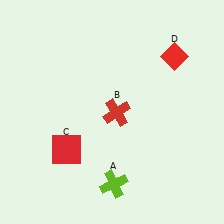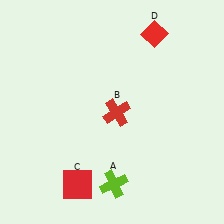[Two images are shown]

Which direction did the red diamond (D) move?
The red diamond (D) moved up.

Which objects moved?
The objects that moved are: the red square (C), the red diamond (D).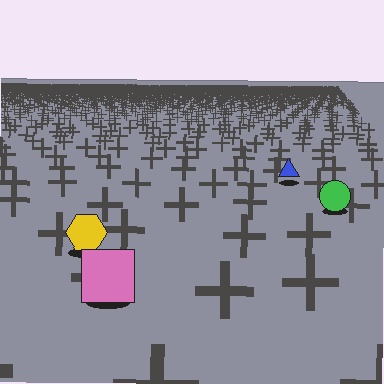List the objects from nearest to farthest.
From nearest to farthest: the pink square, the yellow hexagon, the green circle, the blue triangle.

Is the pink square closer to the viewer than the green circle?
Yes. The pink square is closer — you can tell from the texture gradient: the ground texture is coarser near it.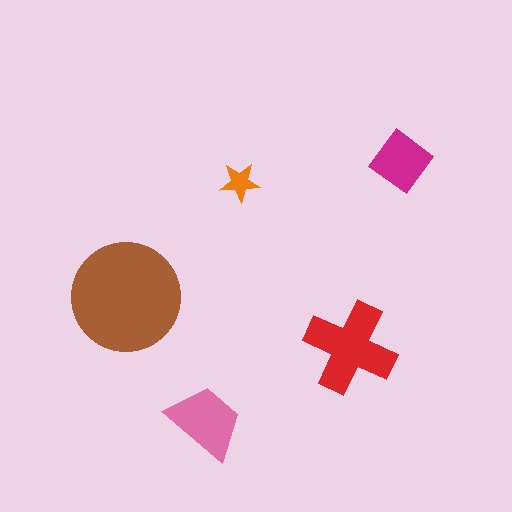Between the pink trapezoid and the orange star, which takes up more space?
The pink trapezoid.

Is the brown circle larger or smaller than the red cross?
Larger.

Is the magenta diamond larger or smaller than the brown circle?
Smaller.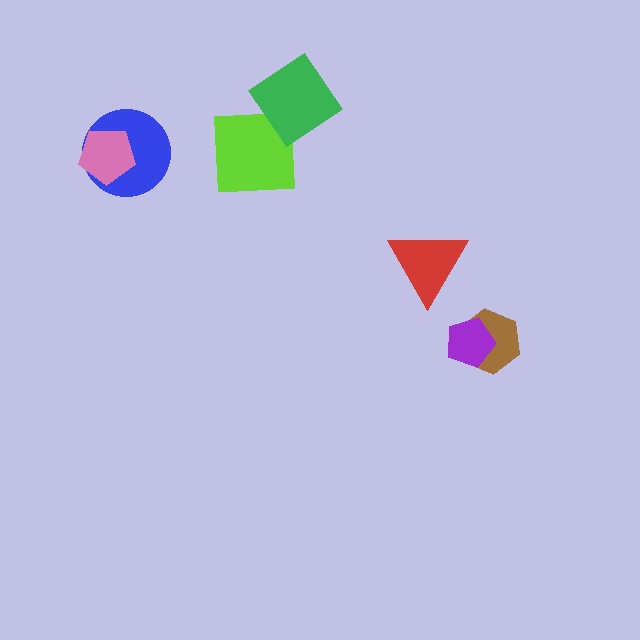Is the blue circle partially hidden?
Yes, it is partially covered by another shape.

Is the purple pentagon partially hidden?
No, no other shape covers it.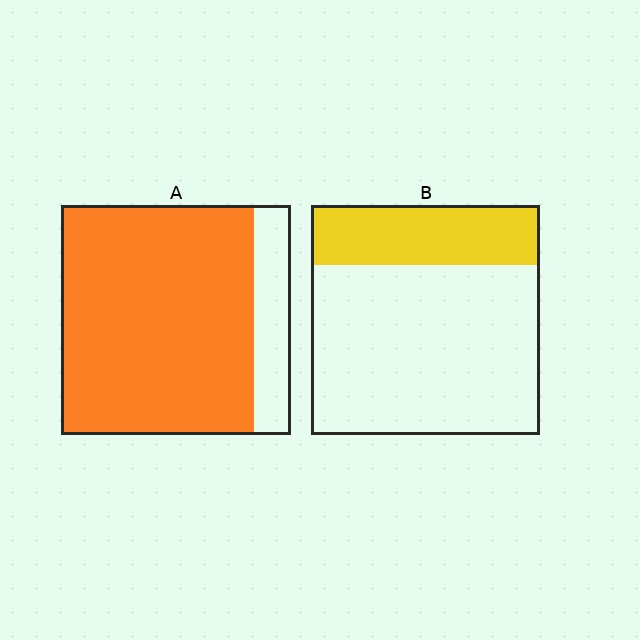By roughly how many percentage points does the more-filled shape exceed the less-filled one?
By roughly 60 percentage points (A over B).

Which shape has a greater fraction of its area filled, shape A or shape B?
Shape A.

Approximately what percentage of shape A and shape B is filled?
A is approximately 85% and B is approximately 25%.